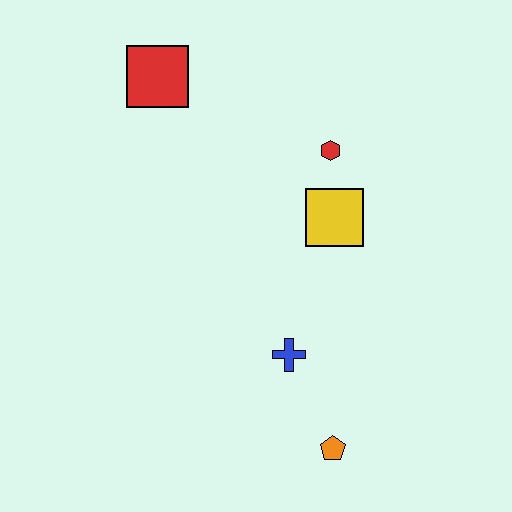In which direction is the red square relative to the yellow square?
The red square is to the left of the yellow square.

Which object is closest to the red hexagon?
The yellow square is closest to the red hexagon.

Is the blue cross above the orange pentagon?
Yes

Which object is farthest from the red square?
The orange pentagon is farthest from the red square.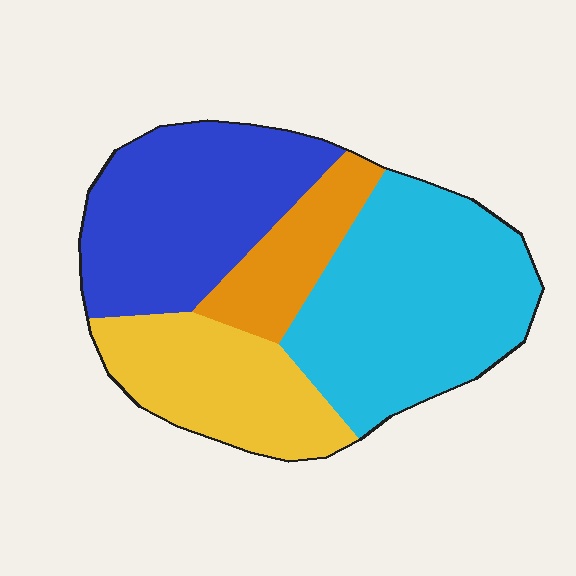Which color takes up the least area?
Orange, at roughly 10%.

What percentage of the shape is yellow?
Yellow covers around 20% of the shape.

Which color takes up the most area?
Cyan, at roughly 35%.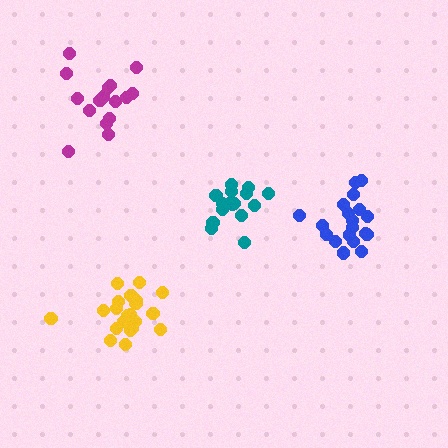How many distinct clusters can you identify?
There are 4 distinct clusters.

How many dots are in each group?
Group 1: 19 dots, Group 2: 16 dots, Group 3: 21 dots, Group 4: 16 dots (72 total).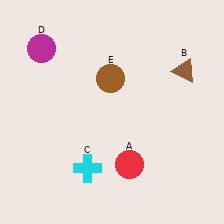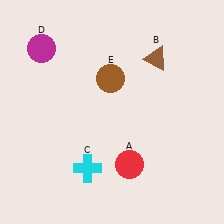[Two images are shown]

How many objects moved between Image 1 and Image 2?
1 object moved between the two images.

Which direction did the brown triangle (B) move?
The brown triangle (B) moved left.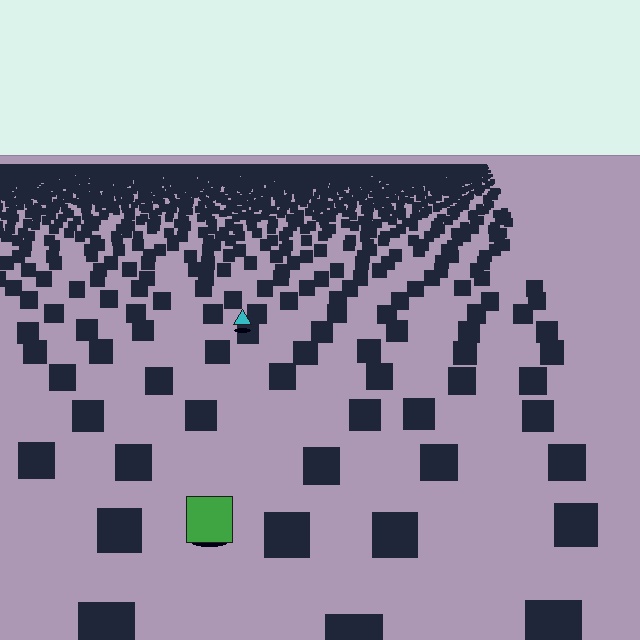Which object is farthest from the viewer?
The cyan triangle is farthest from the viewer. It appears smaller and the ground texture around it is denser.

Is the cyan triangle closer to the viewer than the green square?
No. The green square is closer — you can tell from the texture gradient: the ground texture is coarser near it.